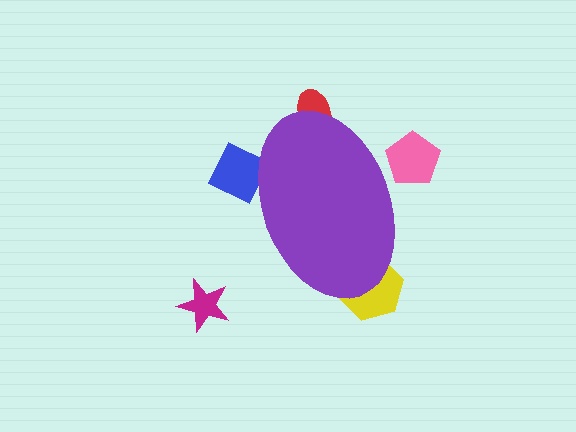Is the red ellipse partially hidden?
Yes, the red ellipse is partially hidden behind the purple ellipse.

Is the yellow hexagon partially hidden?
Yes, the yellow hexagon is partially hidden behind the purple ellipse.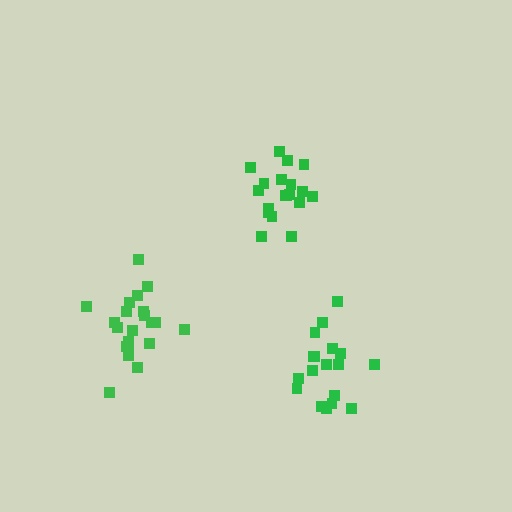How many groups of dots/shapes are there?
There are 3 groups.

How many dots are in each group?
Group 1: 19 dots, Group 2: 21 dots, Group 3: 18 dots (58 total).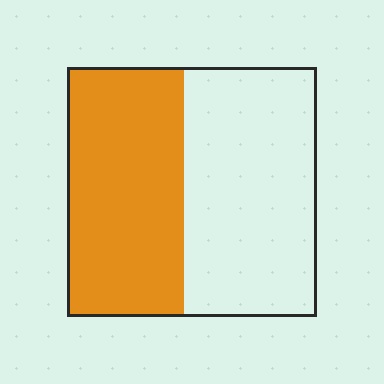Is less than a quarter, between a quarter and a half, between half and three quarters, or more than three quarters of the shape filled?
Between a quarter and a half.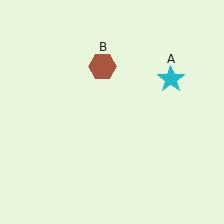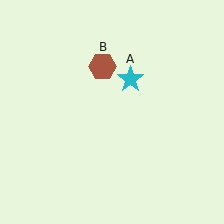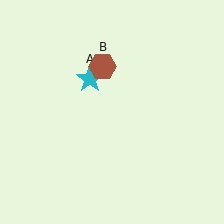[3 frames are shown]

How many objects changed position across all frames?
1 object changed position: cyan star (object A).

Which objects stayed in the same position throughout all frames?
Brown hexagon (object B) remained stationary.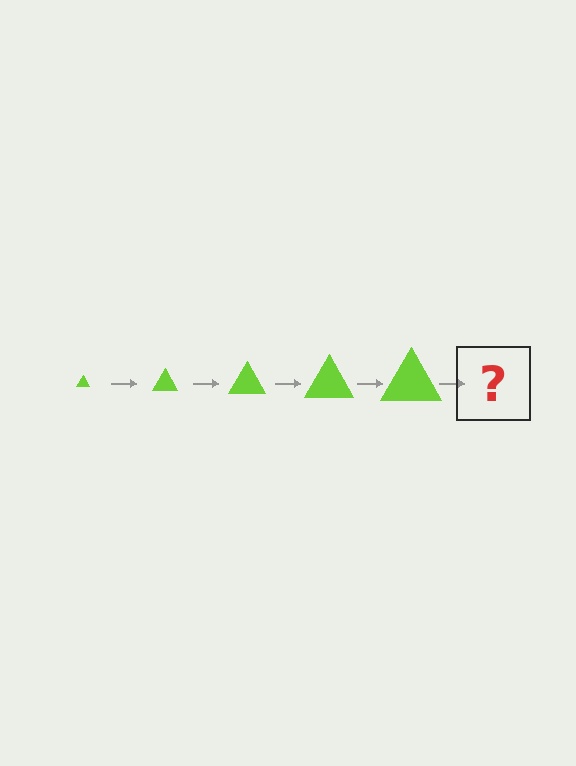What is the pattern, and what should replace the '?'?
The pattern is that the triangle gets progressively larger each step. The '?' should be a lime triangle, larger than the previous one.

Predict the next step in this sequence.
The next step is a lime triangle, larger than the previous one.